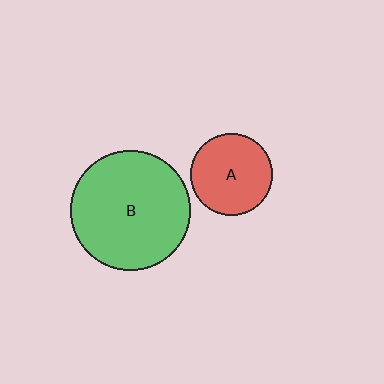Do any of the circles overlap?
No, none of the circles overlap.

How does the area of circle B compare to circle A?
Approximately 2.2 times.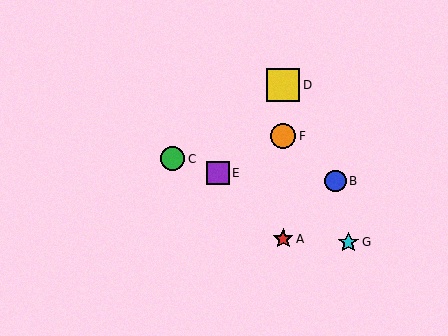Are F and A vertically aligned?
Yes, both are at x≈283.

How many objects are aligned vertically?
3 objects (A, D, F) are aligned vertically.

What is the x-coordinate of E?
Object E is at x≈218.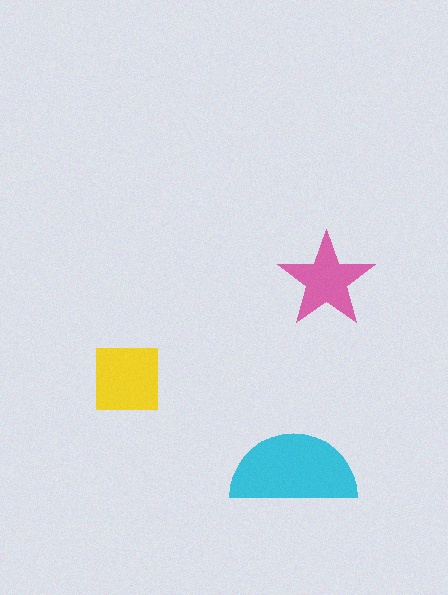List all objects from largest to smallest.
The cyan semicircle, the yellow square, the pink star.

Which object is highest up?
The pink star is topmost.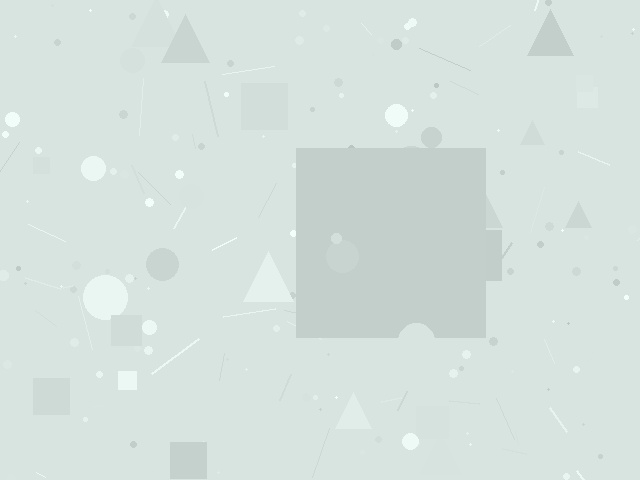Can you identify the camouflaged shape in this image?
The camouflaged shape is a square.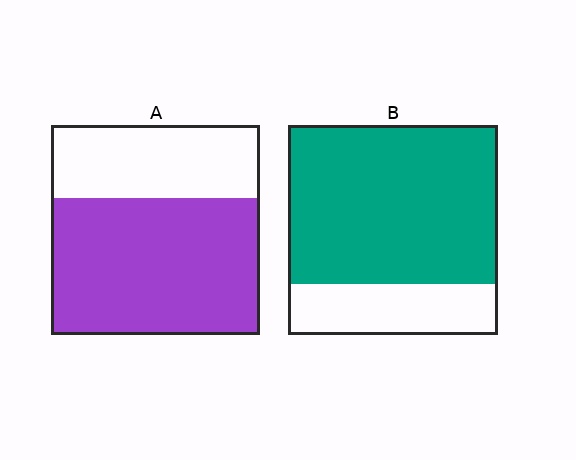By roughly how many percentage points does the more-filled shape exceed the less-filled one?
By roughly 10 percentage points (B over A).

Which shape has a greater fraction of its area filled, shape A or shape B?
Shape B.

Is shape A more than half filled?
Yes.